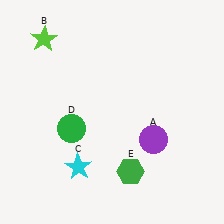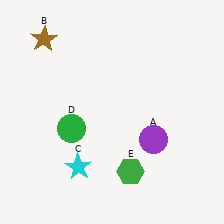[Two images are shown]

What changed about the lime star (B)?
In Image 1, B is lime. In Image 2, it changed to brown.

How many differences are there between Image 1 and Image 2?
There is 1 difference between the two images.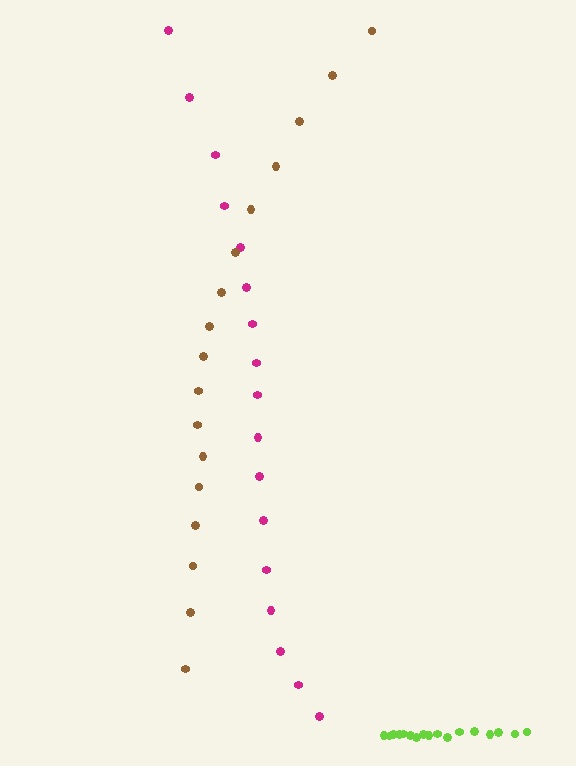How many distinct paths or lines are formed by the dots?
There are 3 distinct paths.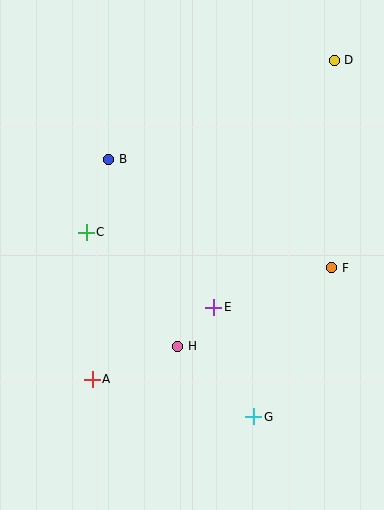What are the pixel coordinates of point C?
Point C is at (86, 232).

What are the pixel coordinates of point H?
Point H is at (178, 346).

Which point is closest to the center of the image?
Point E at (214, 307) is closest to the center.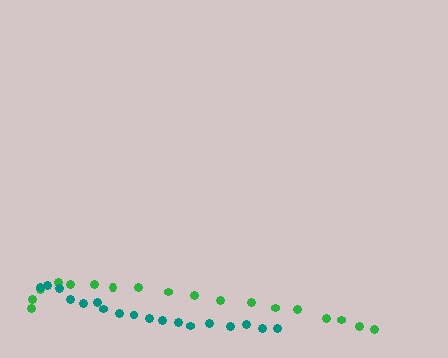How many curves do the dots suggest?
There are 2 distinct paths.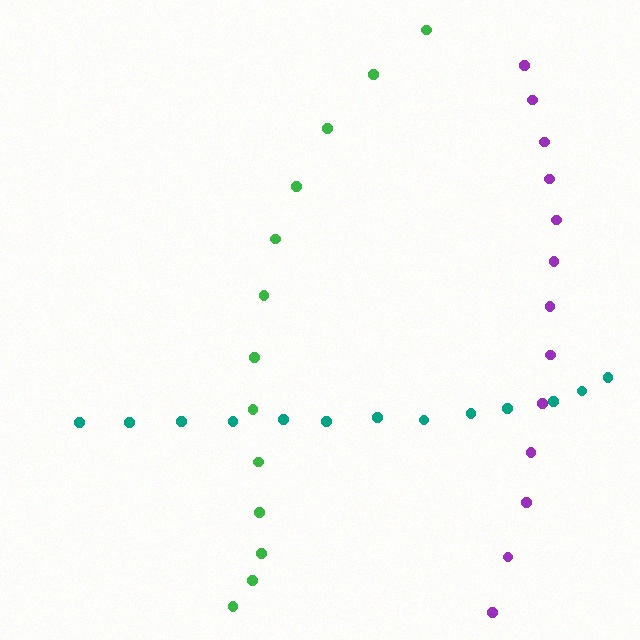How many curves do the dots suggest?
There are 3 distinct paths.